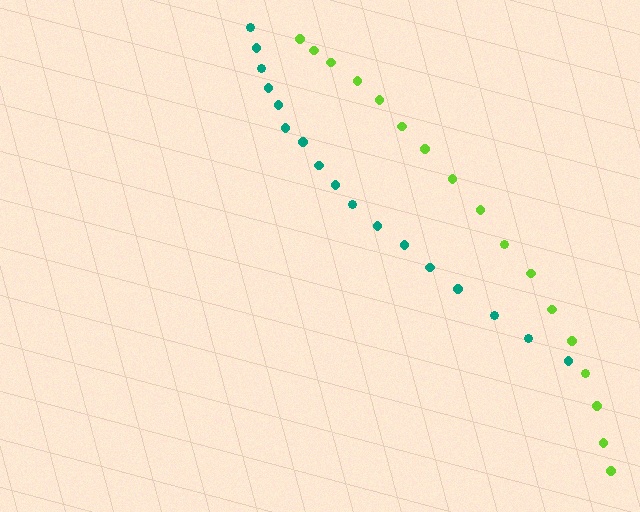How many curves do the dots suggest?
There are 2 distinct paths.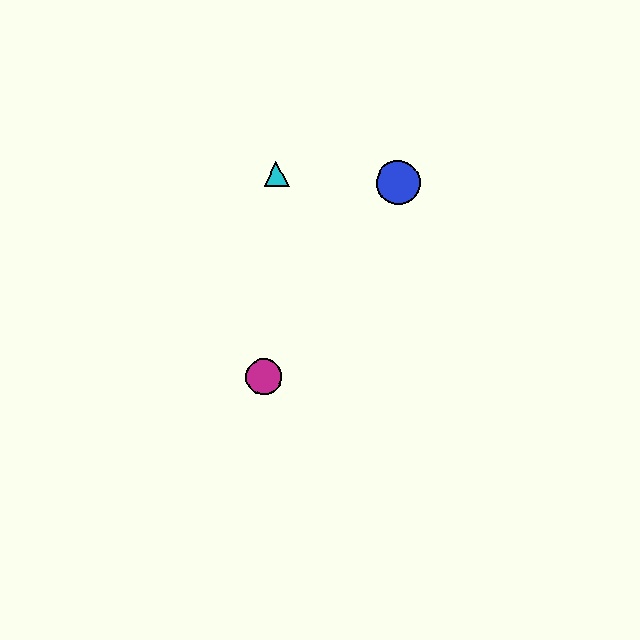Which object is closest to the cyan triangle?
The blue circle is closest to the cyan triangle.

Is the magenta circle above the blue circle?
No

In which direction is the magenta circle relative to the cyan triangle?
The magenta circle is below the cyan triangle.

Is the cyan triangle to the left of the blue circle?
Yes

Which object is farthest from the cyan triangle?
The magenta circle is farthest from the cyan triangle.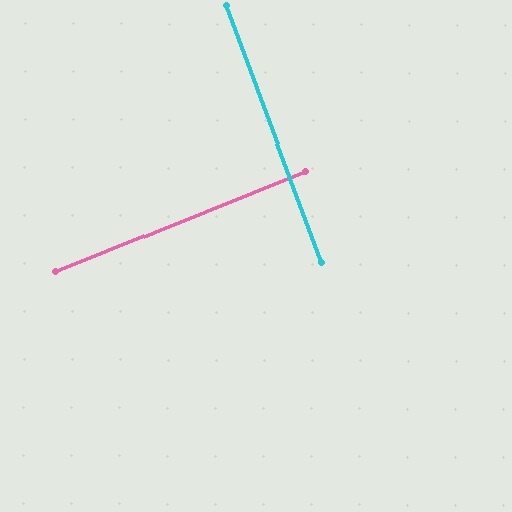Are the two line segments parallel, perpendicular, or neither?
Perpendicular — they meet at approximately 88°.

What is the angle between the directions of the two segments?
Approximately 88 degrees.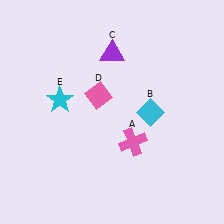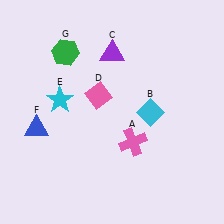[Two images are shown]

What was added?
A blue triangle (F), a green hexagon (G) were added in Image 2.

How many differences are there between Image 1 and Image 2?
There are 2 differences between the two images.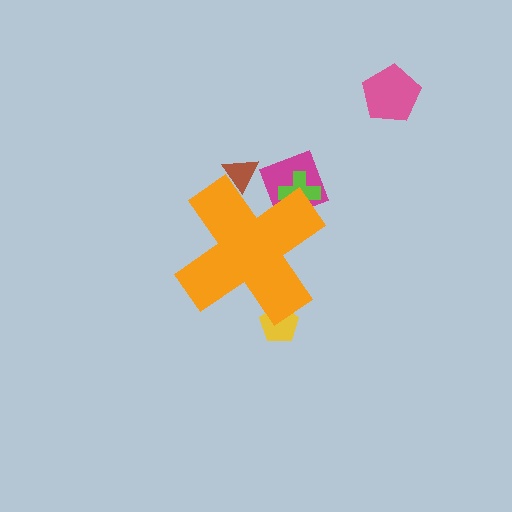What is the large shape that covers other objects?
An orange cross.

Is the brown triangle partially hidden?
Yes, the brown triangle is partially hidden behind the orange cross.